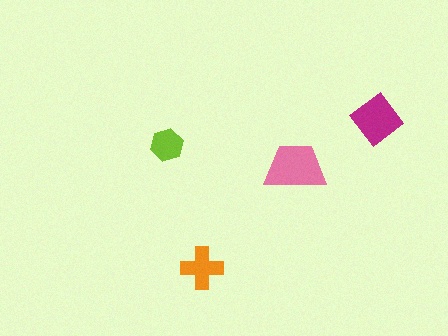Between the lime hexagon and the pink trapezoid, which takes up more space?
The pink trapezoid.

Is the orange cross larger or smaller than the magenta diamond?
Smaller.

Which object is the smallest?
The lime hexagon.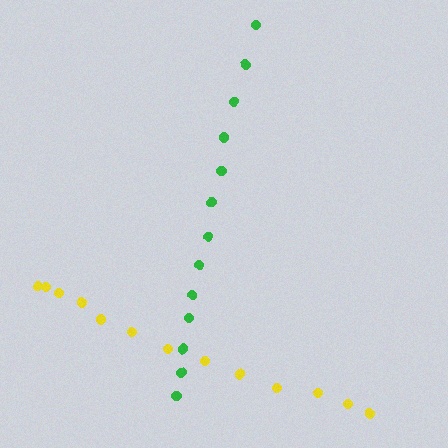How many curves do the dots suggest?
There are 2 distinct paths.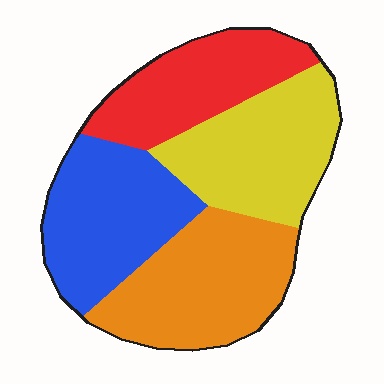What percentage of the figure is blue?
Blue takes up between a quarter and a half of the figure.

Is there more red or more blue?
Blue.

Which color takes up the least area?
Red, at roughly 20%.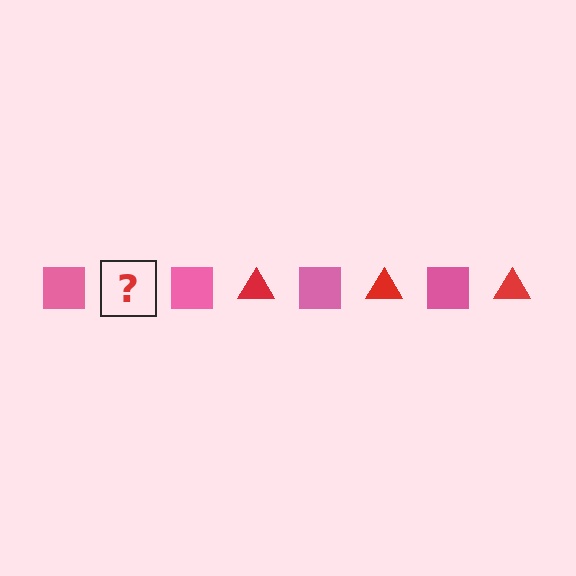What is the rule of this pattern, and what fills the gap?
The rule is that the pattern alternates between pink square and red triangle. The gap should be filled with a red triangle.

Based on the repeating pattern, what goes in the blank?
The blank should be a red triangle.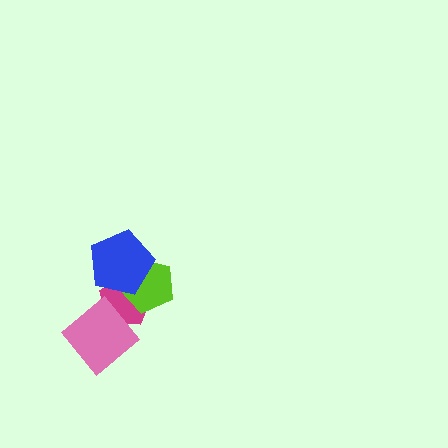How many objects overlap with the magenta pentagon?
3 objects overlap with the magenta pentagon.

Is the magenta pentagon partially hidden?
Yes, it is partially covered by another shape.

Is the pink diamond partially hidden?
No, no other shape covers it.